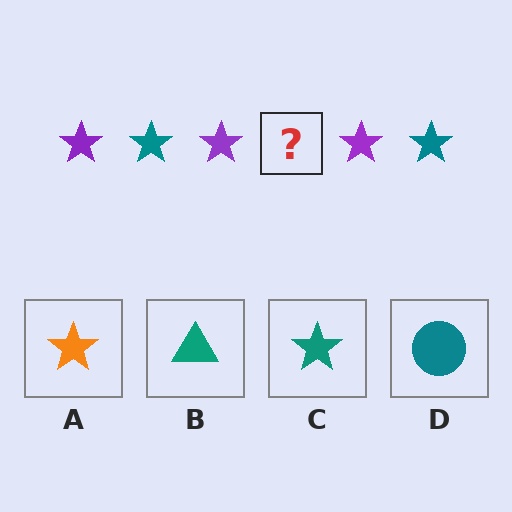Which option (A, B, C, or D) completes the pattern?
C.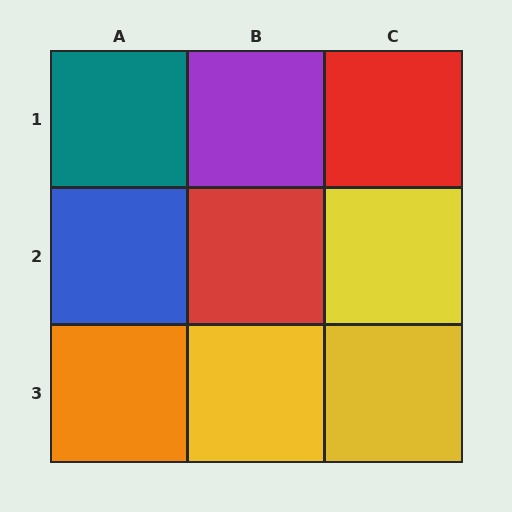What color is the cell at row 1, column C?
Red.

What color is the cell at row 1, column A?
Teal.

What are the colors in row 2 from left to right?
Blue, red, yellow.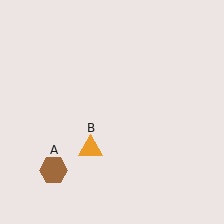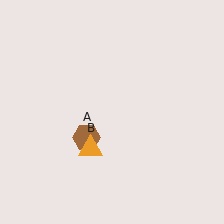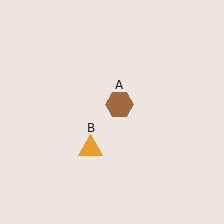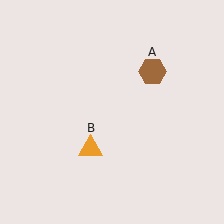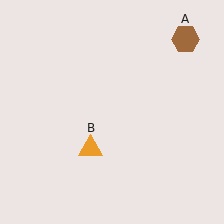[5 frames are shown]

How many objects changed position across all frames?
1 object changed position: brown hexagon (object A).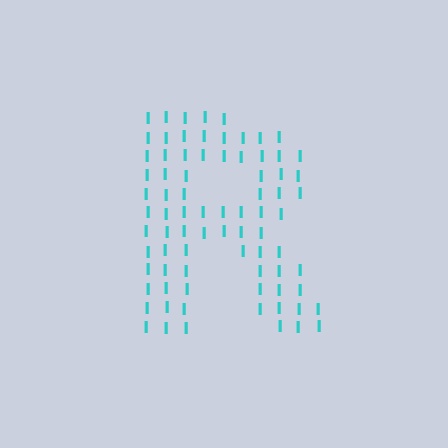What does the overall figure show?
The overall figure shows the letter R.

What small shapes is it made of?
It is made of small letter I's.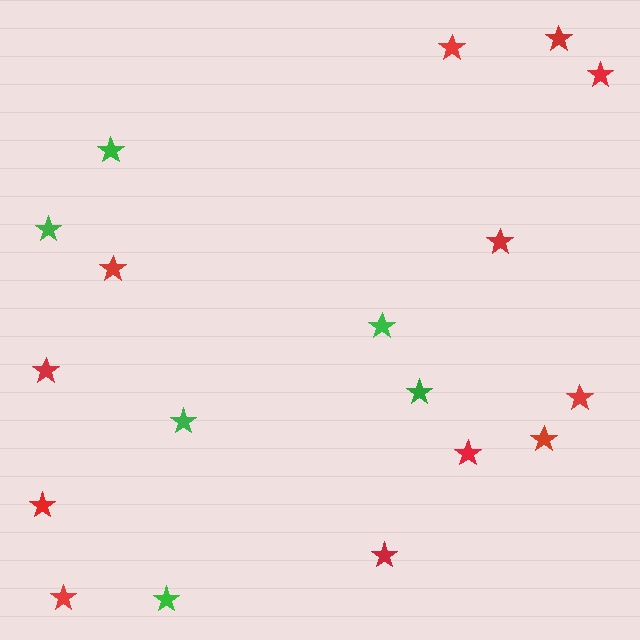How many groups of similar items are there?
There are 2 groups: one group of green stars (6) and one group of red stars (12).